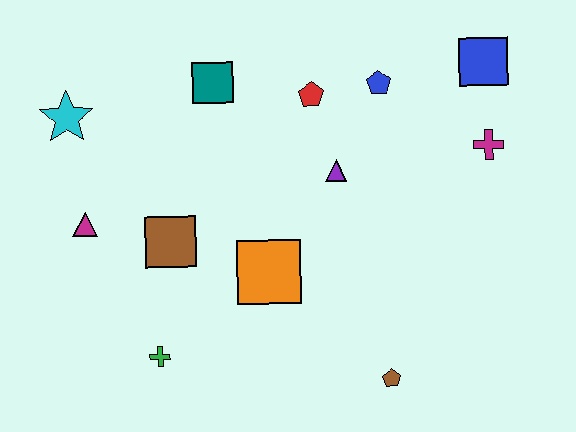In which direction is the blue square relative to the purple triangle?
The blue square is to the right of the purple triangle.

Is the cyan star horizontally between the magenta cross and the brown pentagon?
No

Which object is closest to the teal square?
The red pentagon is closest to the teal square.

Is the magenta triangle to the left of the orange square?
Yes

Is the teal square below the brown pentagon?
No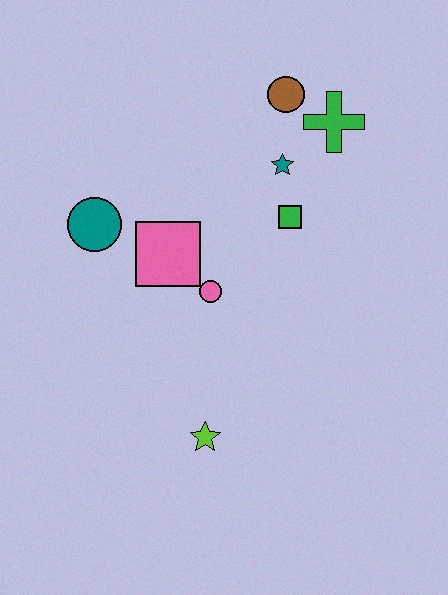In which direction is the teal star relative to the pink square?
The teal star is to the right of the pink square.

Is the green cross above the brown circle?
No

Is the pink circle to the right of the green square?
No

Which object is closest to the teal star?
The green square is closest to the teal star.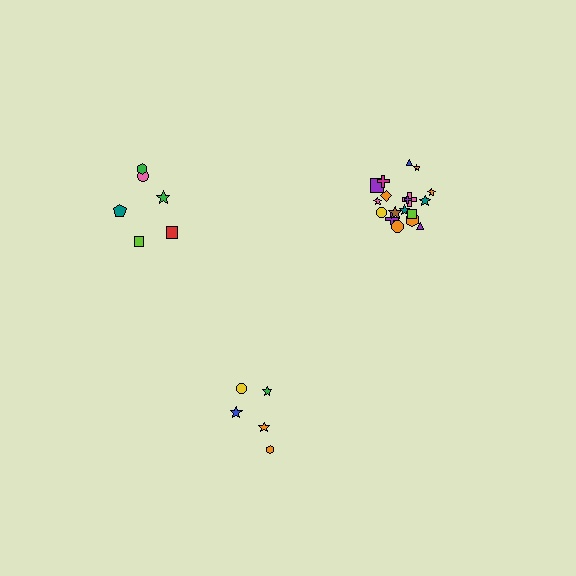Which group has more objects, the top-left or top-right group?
The top-right group.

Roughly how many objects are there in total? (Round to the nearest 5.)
Roughly 30 objects in total.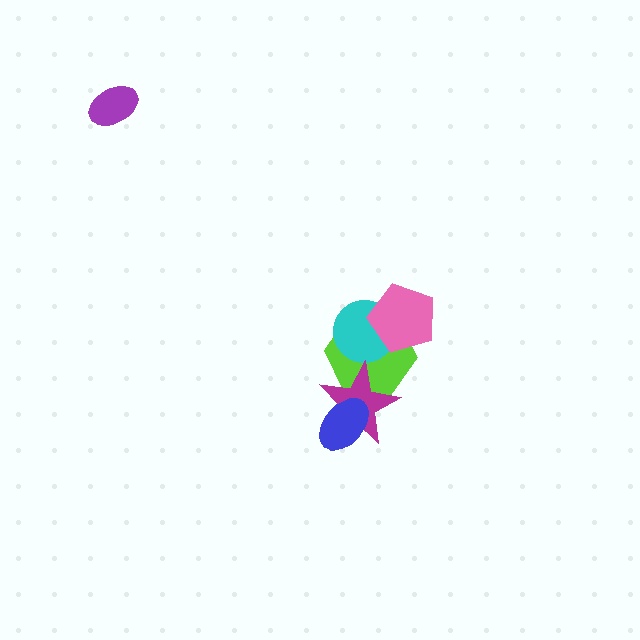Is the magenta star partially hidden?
Yes, it is partially covered by another shape.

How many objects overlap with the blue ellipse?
1 object overlaps with the blue ellipse.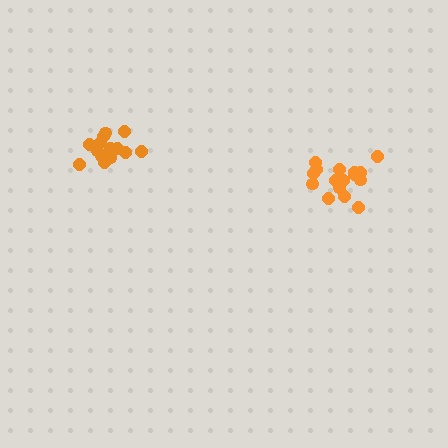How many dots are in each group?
Group 1: 16 dots, Group 2: 15 dots (31 total).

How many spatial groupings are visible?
There are 2 spatial groupings.